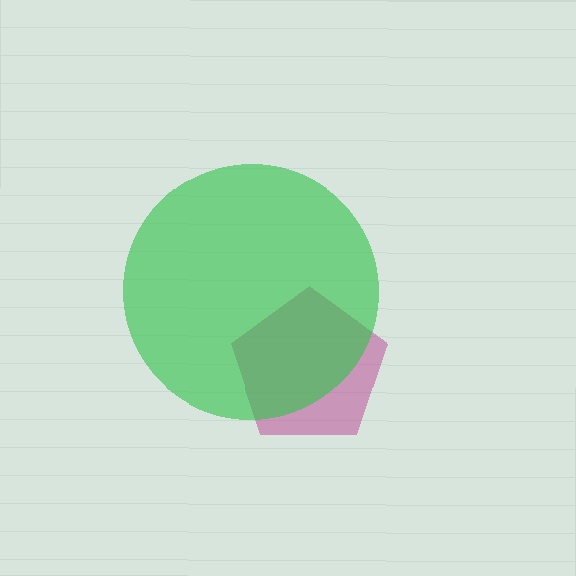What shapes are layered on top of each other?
The layered shapes are: a magenta pentagon, a green circle.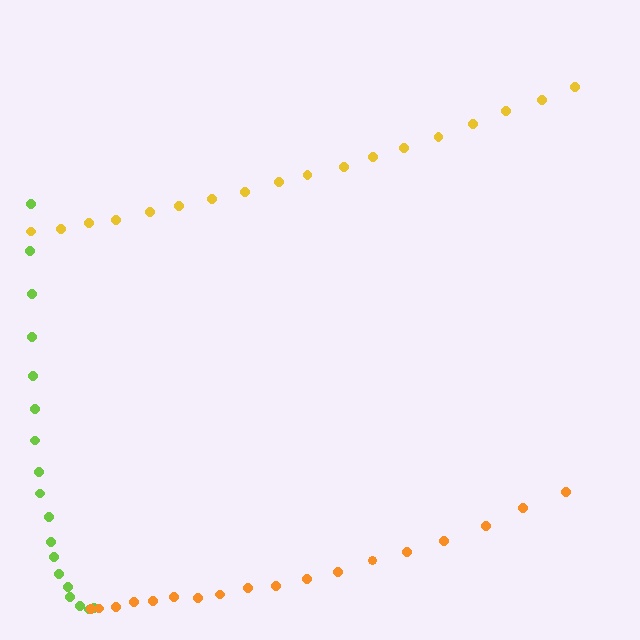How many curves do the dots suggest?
There are 3 distinct paths.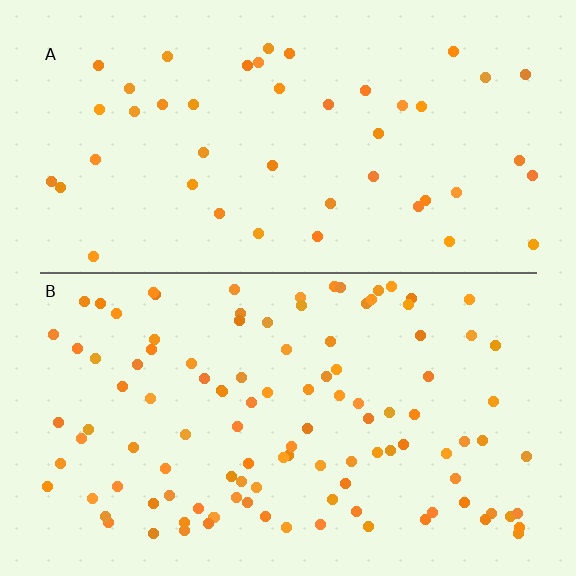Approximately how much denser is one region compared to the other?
Approximately 2.4× — region B over region A.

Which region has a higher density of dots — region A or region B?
B (the bottom).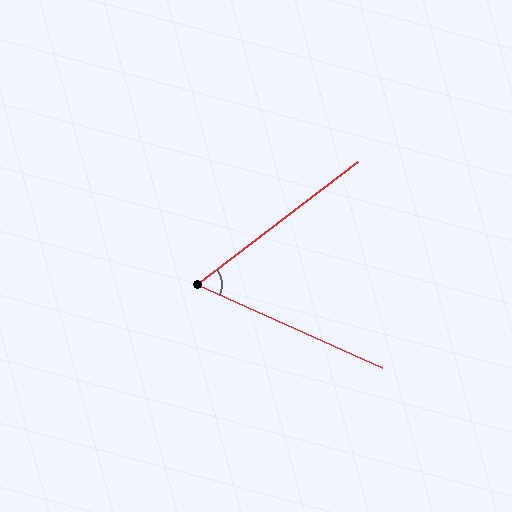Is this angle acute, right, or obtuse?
It is acute.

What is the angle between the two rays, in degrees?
Approximately 61 degrees.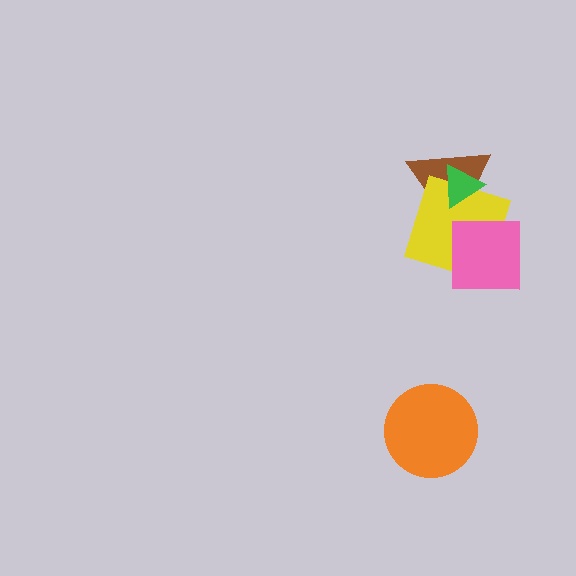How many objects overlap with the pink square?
1 object overlaps with the pink square.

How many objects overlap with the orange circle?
0 objects overlap with the orange circle.